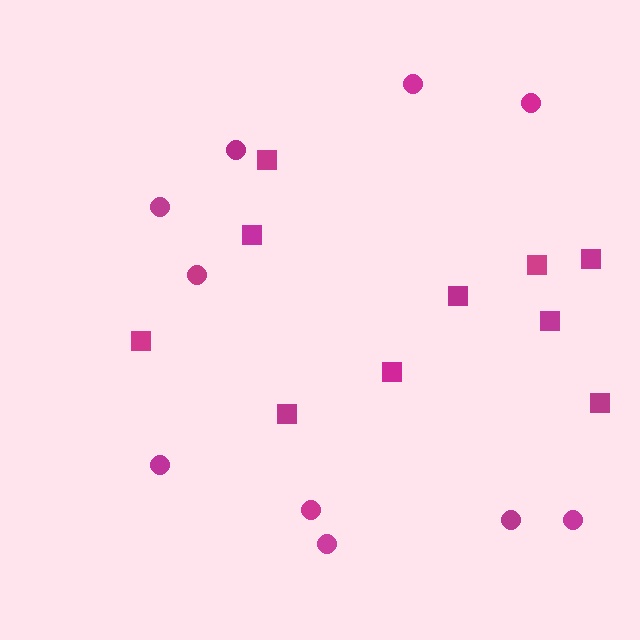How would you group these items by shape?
There are 2 groups: one group of squares (10) and one group of circles (10).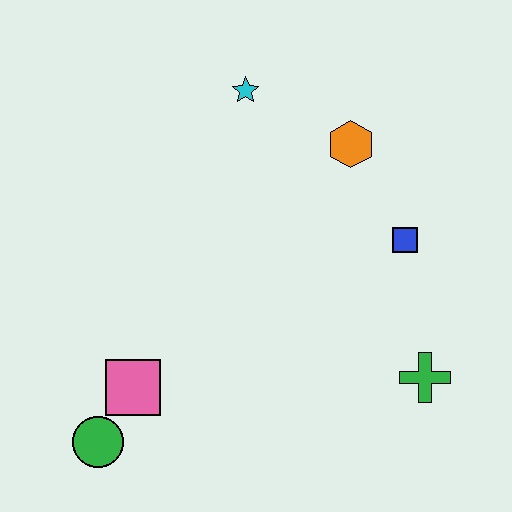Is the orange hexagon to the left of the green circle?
No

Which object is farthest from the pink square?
The orange hexagon is farthest from the pink square.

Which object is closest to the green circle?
The pink square is closest to the green circle.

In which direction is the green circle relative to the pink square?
The green circle is below the pink square.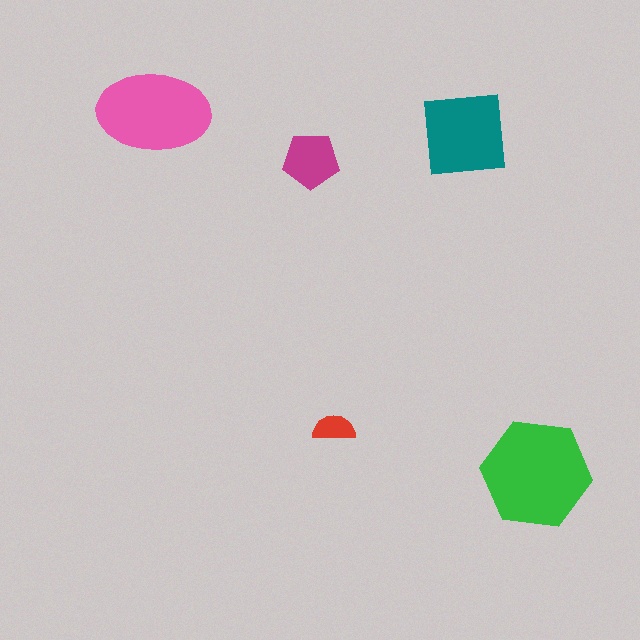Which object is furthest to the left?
The pink ellipse is leftmost.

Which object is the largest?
The green hexagon.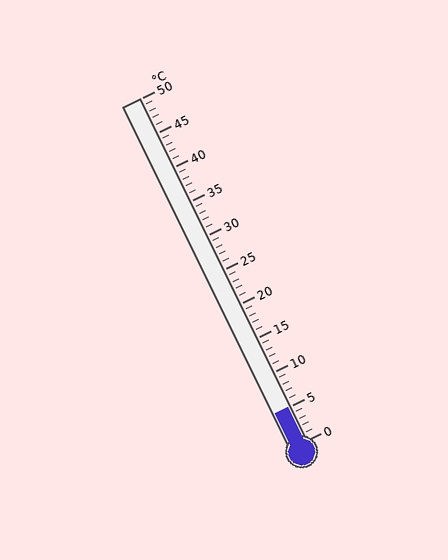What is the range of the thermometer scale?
The thermometer scale ranges from 0°C to 50°C.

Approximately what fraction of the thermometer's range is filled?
The thermometer is filled to approximately 10% of its range.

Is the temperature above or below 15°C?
The temperature is below 15°C.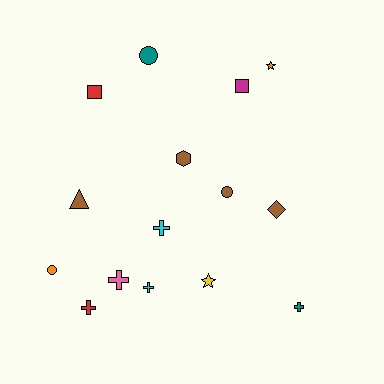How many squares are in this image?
There are 2 squares.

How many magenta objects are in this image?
There is 1 magenta object.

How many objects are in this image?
There are 15 objects.